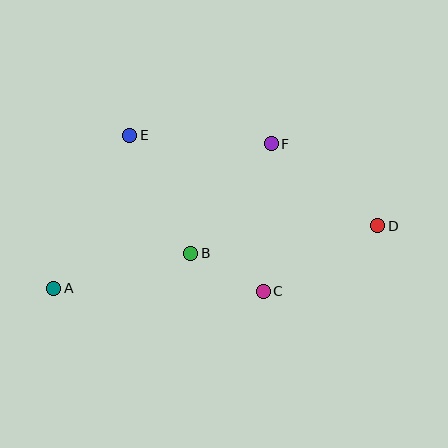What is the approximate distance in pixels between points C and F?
The distance between C and F is approximately 148 pixels.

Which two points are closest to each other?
Points B and C are closest to each other.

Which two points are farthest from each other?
Points A and D are farthest from each other.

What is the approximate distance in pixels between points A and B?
The distance between A and B is approximately 141 pixels.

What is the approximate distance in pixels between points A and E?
The distance between A and E is approximately 171 pixels.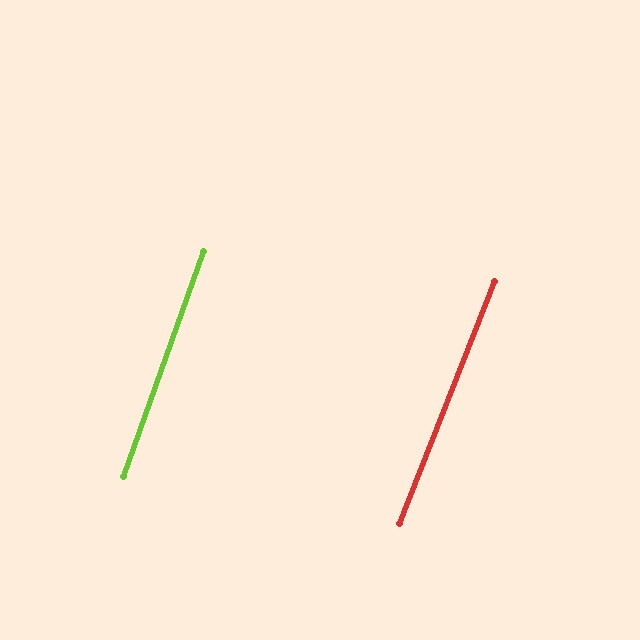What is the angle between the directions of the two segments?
Approximately 2 degrees.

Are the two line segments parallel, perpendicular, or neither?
Parallel — their directions differ by only 1.9°.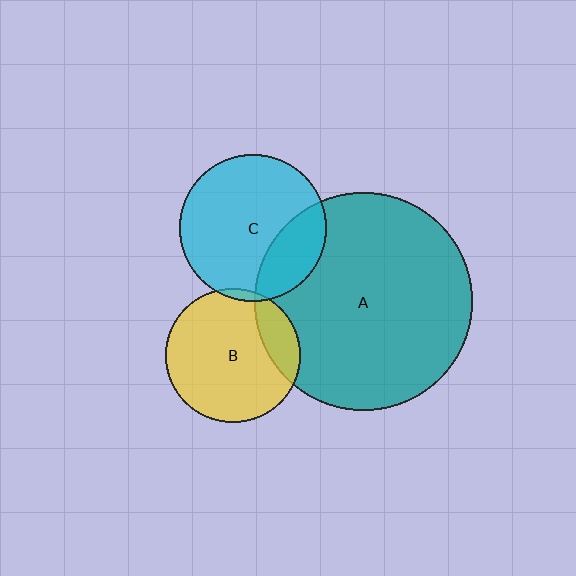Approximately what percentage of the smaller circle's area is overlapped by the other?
Approximately 15%.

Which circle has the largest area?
Circle A (teal).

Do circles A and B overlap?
Yes.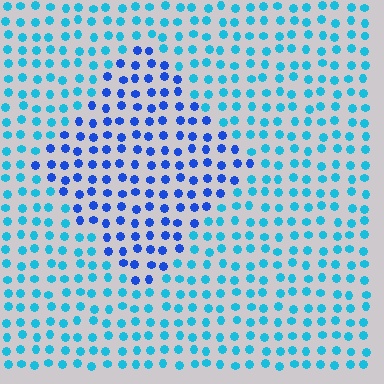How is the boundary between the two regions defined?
The boundary is defined purely by a slight shift in hue (about 36 degrees). Spacing, size, and orientation are identical on both sides.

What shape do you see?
I see a diamond.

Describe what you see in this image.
The image is filled with small cyan elements in a uniform arrangement. A diamond-shaped region is visible where the elements are tinted to a slightly different hue, forming a subtle color boundary.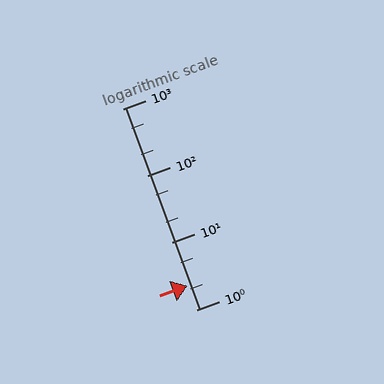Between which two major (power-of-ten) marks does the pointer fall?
The pointer is between 1 and 10.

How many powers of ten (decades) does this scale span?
The scale spans 3 decades, from 1 to 1000.